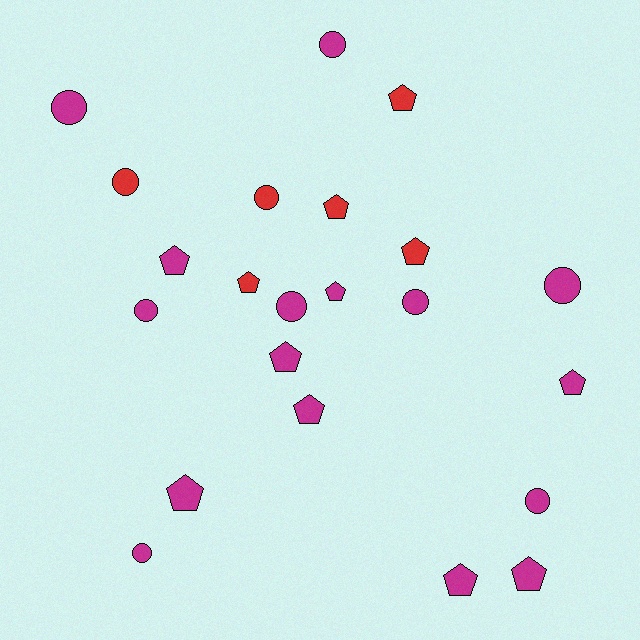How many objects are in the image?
There are 22 objects.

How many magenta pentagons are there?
There are 8 magenta pentagons.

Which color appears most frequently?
Magenta, with 16 objects.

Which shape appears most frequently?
Pentagon, with 12 objects.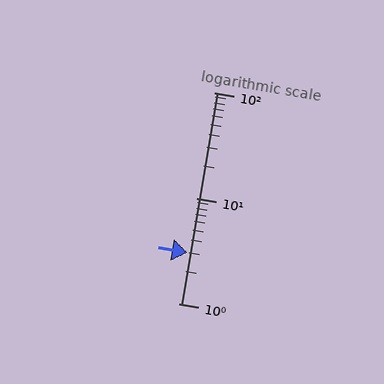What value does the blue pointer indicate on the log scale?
The pointer indicates approximately 3.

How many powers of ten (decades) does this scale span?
The scale spans 2 decades, from 1 to 100.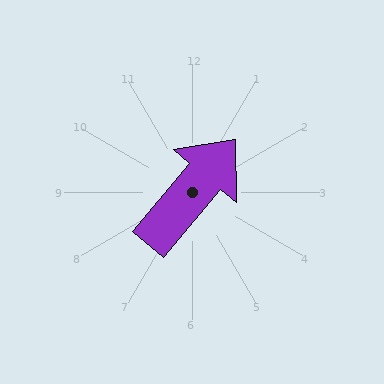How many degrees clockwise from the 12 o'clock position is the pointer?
Approximately 40 degrees.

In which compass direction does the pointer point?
Northeast.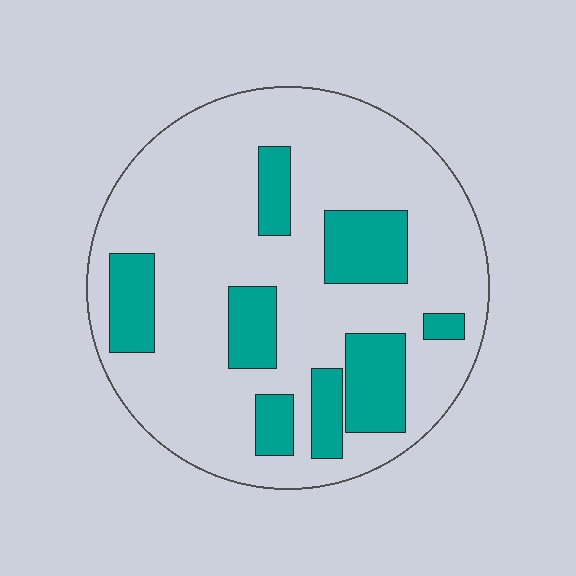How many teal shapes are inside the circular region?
8.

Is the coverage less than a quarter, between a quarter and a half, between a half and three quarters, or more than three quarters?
Less than a quarter.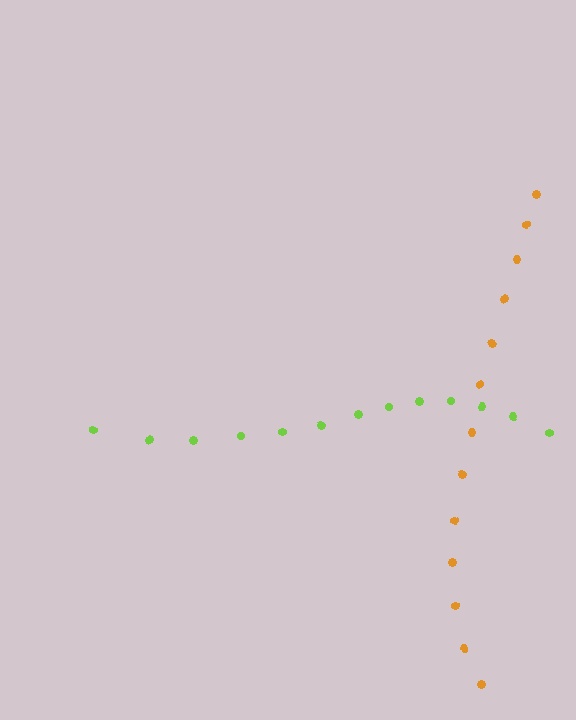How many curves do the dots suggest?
There are 2 distinct paths.